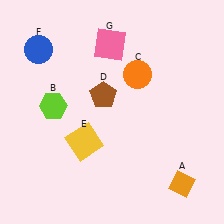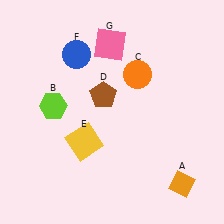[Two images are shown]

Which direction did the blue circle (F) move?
The blue circle (F) moved right.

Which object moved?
The blue circle (F) moved right.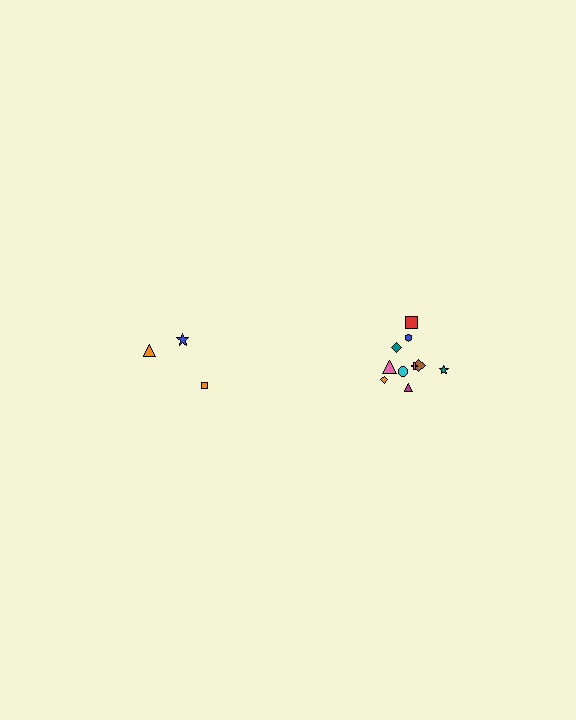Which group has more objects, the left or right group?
The right group.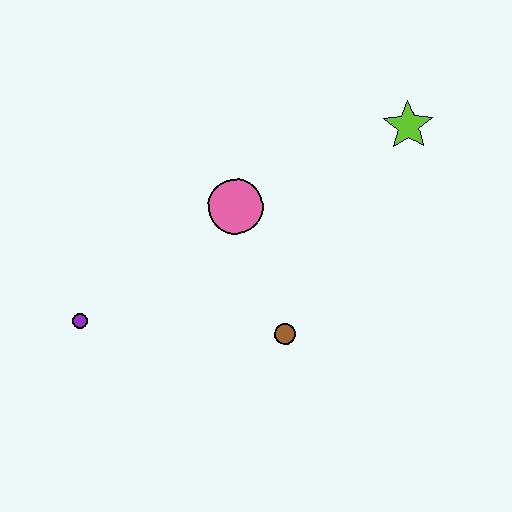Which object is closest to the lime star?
The pink circle is closest to the lime star.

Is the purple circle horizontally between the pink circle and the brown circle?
No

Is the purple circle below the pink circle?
Yes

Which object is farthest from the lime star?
The purple circle is farthest from the lime star.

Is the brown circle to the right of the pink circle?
Yes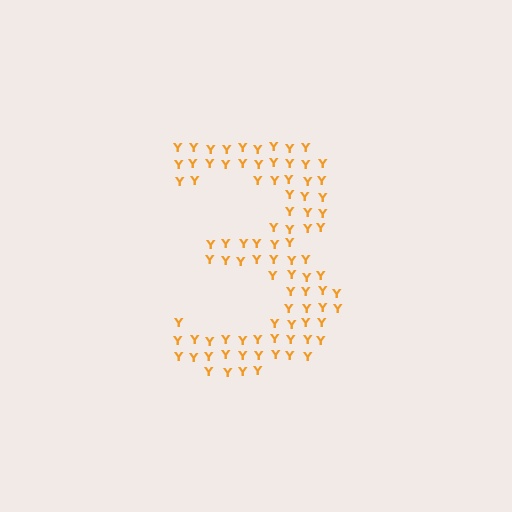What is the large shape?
The large shape is the digit 3.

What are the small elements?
The small elements are letter Y's.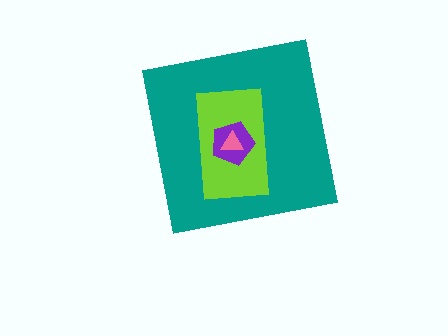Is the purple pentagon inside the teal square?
Yes.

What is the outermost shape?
The teal square.